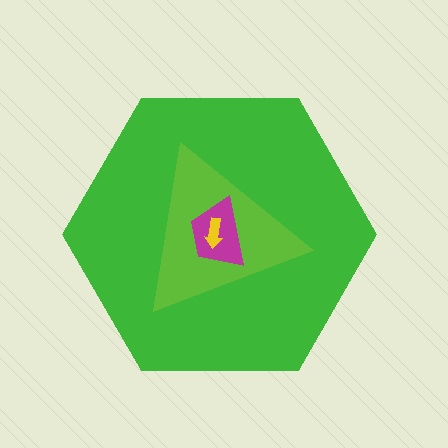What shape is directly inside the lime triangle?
The magenta trapezoid.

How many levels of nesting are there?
4.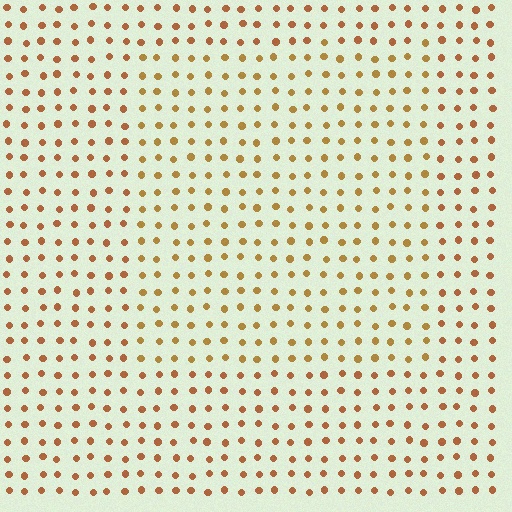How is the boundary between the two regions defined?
The boundary is defined purely by a slight shift in hue (about 18 degrees). Spacing, size, and orientation are identical on both sides.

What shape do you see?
I see a rectangle.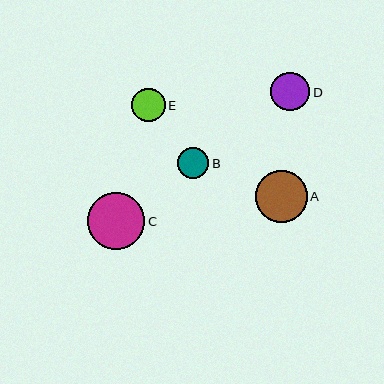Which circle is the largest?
Circle C is the largest with a size of approximately 57 pixels.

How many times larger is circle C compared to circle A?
Circle C is approximately 1.1 times the size of circle A.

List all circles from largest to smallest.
From largest to smallest: C, A, D, E, B.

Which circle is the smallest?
Circle B is the smallest with a size of approximately 31 pixels.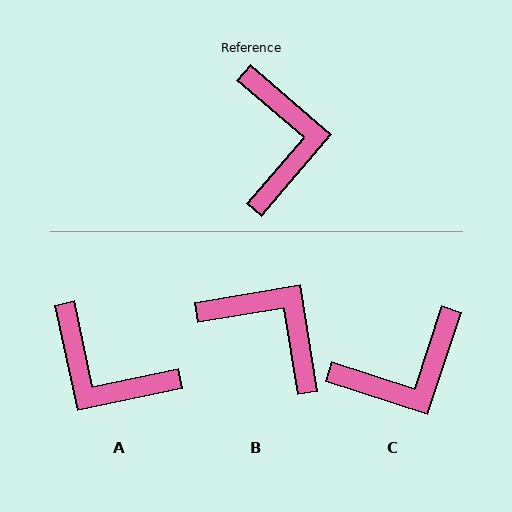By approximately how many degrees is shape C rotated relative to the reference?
Approximately 67 degrees clockwise.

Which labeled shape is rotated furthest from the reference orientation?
A, about 127 degrees away.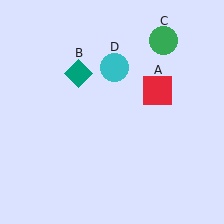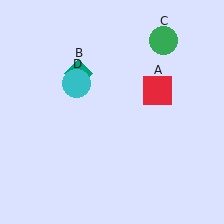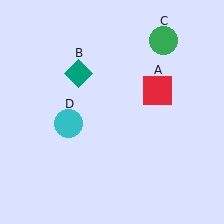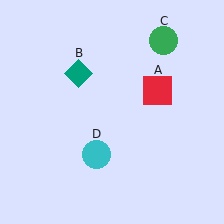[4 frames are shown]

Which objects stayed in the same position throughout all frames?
Red square (object A) and teal diamond (object B) and green circle (object C) remained stationary.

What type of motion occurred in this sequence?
The cyan circle (object D) rotated counterclockwise around the center of the scene.